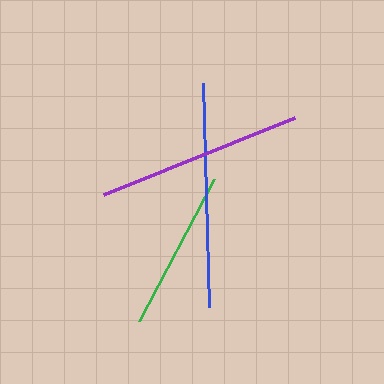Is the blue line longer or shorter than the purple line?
The blue line is longer than the purple line.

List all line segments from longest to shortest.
From longest to shortest: blue, purple, green.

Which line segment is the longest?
The blue line is the longest at approximately 224 pixels.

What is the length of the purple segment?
The purple segment is approximately 206 pixels long.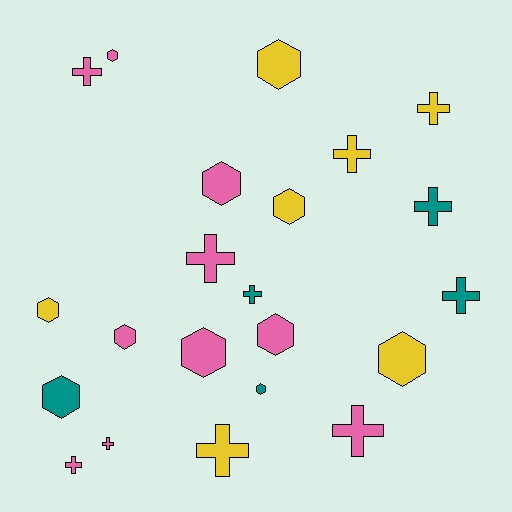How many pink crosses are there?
There are 5 pink crosses.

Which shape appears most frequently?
Hexagon, with 11 objects.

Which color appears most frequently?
Pink, with 10 objects.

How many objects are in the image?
There are 22 objects.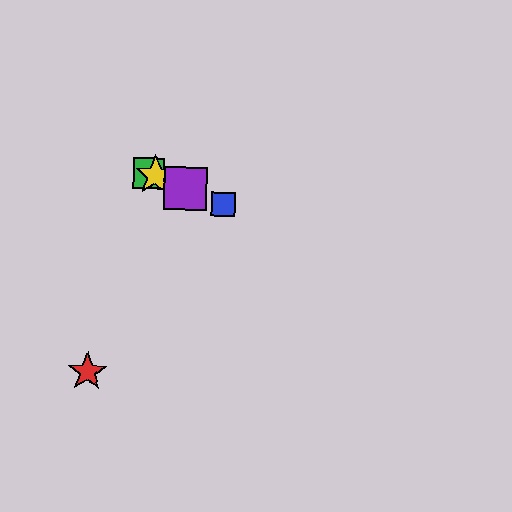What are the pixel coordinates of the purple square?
The purple square is at (185, 188).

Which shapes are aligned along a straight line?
The blue square, the green square, the yellow star, the purple square are aligned along a straight line.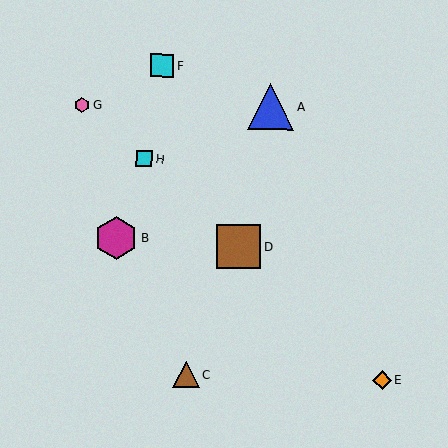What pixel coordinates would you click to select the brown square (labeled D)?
Click at (238, 247) to select the brown square D.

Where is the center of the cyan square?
The center of the cyan square is at (162, 65).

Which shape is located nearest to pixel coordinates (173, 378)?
The brown triangle (labeled C) at (186, 374) is nearest to that location.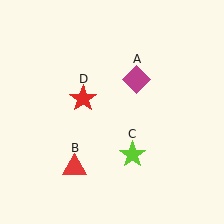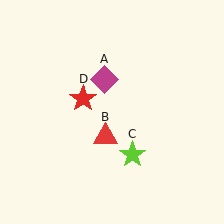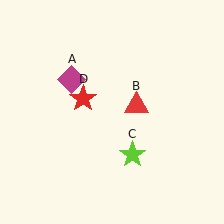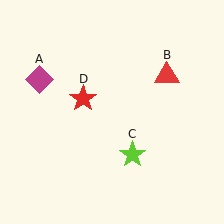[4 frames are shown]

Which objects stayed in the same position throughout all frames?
Lime star (object C) and red star (object D) remained stationary.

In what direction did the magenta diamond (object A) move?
The magenta diamond (object A) moved left.